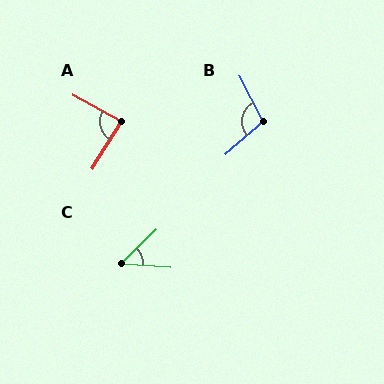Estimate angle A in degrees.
Approximately 87 degrees.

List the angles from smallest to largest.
C (48°), A (87°), B (103°).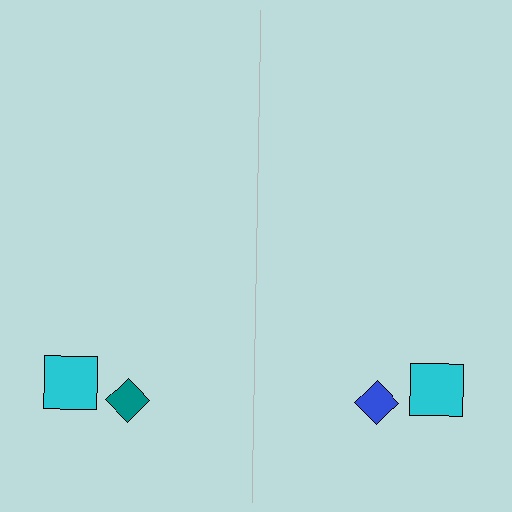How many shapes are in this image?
There are 4 shapes in this image.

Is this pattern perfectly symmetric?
No, the pattern is not perfectly symmetric. The blue diamond on the right side breaks the symmetry — its mirror counterpart is teal.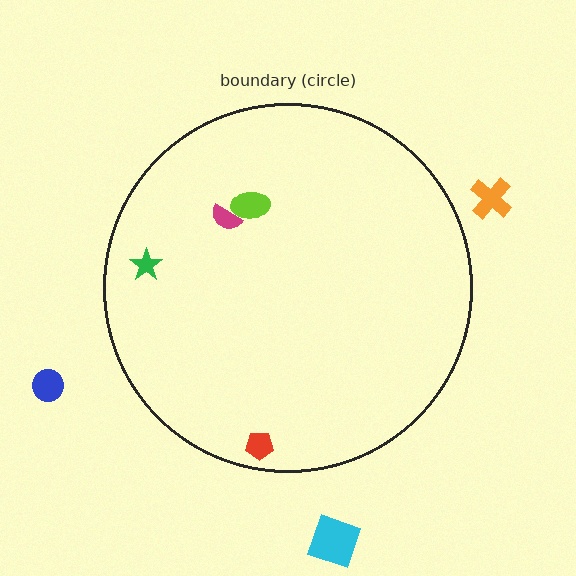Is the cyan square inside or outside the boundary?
Outside.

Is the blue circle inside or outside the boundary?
Outside.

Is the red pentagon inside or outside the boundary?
Inside.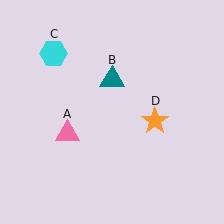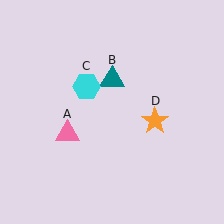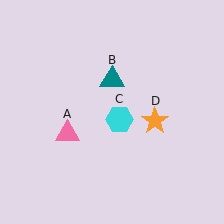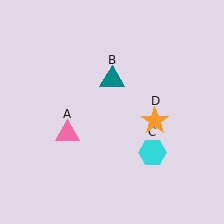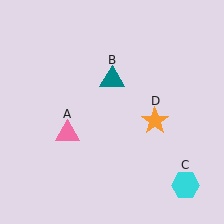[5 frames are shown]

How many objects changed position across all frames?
1 object changed position: cyan hexagon (object C).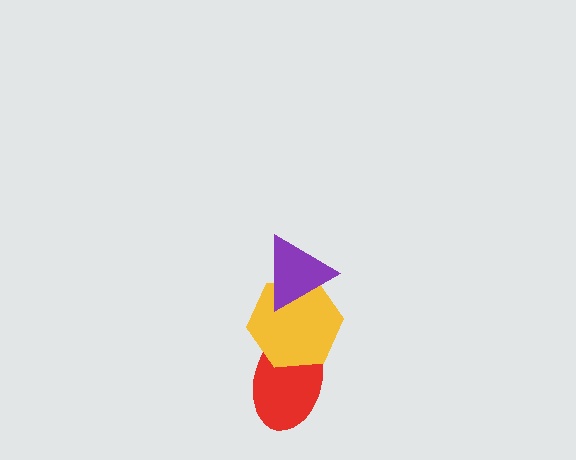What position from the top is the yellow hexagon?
The yellow hexagon is 2nd from the top.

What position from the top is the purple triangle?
The purple triangle is 1st from the top.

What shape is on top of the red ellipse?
The yellow hexagon is on top of the red ellipse.